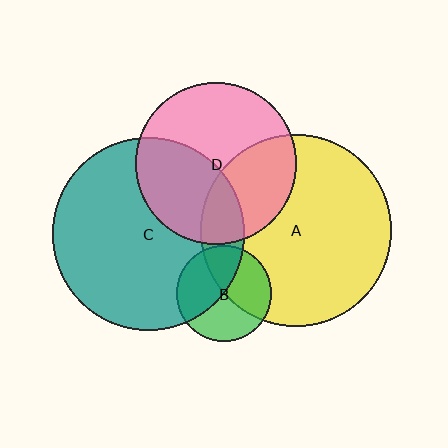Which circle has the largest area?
Circle C (teal).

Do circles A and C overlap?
Yes.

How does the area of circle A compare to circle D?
Approximately 1.4 times.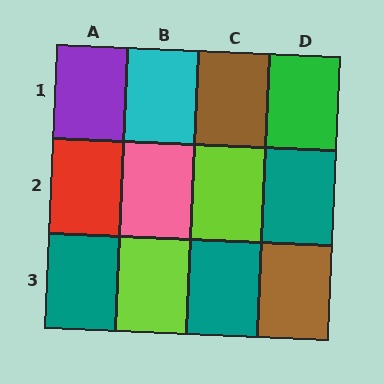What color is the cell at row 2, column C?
Lime.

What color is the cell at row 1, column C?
Brown.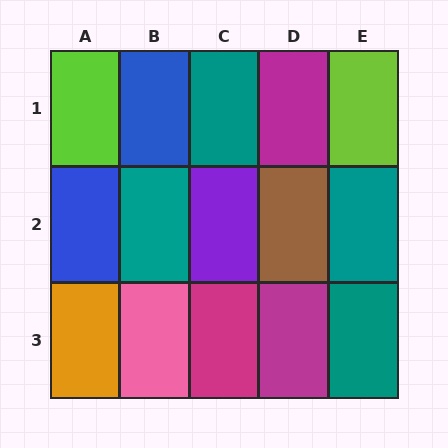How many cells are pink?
1 cell is pink.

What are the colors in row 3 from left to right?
Orange, pink, magenta, magenta, teal.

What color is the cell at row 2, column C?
Purple.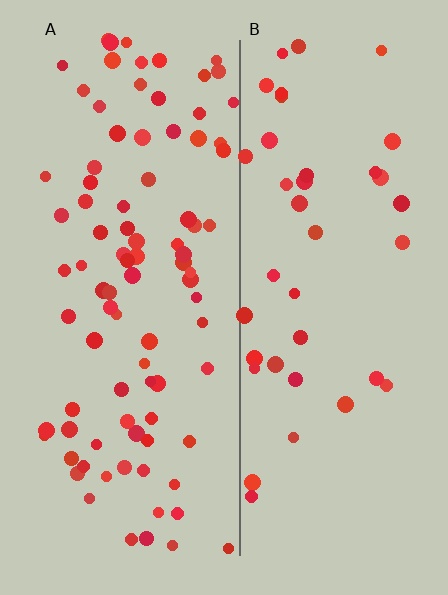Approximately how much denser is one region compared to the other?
Approximately 2.2× — region A over region B.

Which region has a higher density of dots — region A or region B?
A (the left).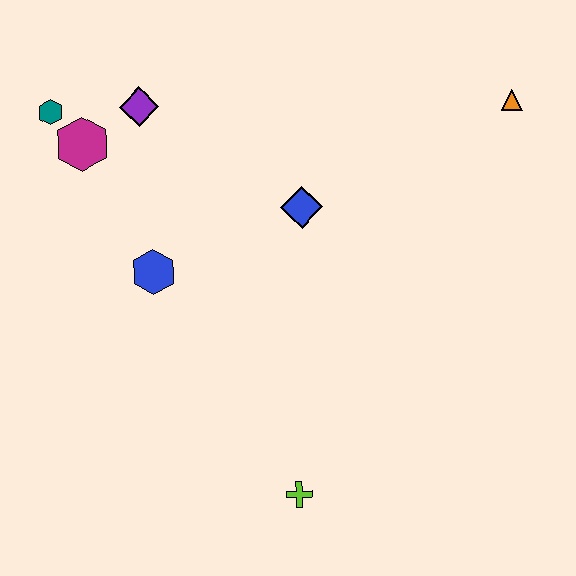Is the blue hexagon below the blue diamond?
Yes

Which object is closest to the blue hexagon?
The magenta hexagon is closest to the blue hexagon.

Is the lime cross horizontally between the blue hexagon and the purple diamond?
No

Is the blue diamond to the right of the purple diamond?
Yes